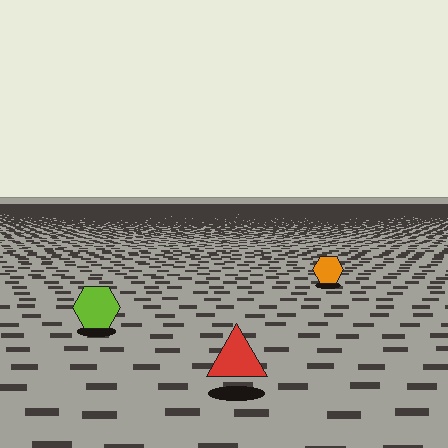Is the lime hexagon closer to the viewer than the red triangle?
No. The red triangle is closer — you can tell from the texture gradient: the ground texture is coarser near it.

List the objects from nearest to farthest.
From nearest to farthest: the red triangle, the lime hexagon, the orange hexagon.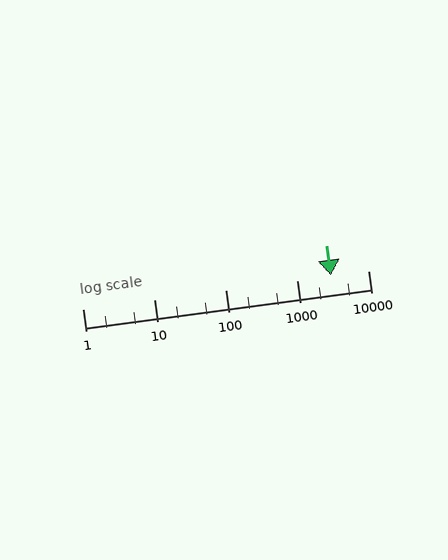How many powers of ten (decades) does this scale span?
The scale spans 4 decades, from 1 to 10000.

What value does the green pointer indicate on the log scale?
The pointer indicates approximately 3000.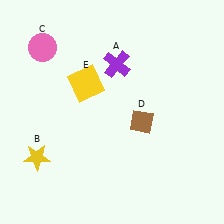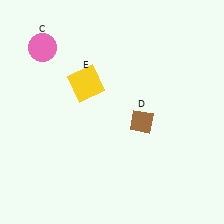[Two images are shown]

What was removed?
The purple cross (A), the yellow star (B) were removed in Image 2.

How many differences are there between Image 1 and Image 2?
There are 2 differences between the two images.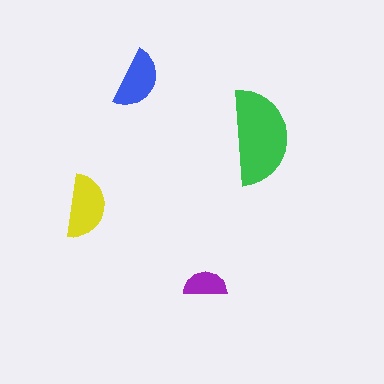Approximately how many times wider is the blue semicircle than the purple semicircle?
About 1.5 times wider.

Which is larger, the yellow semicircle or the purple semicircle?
The yellow one.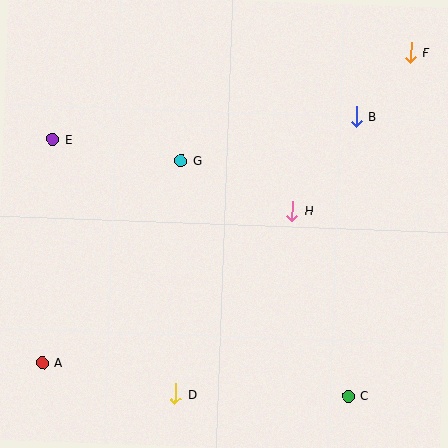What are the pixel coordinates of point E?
Point E is at (53, 139).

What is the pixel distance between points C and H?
The distance between C and H is 194 pixels.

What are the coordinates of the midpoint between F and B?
The midpoint between F and B is at (383, 85).